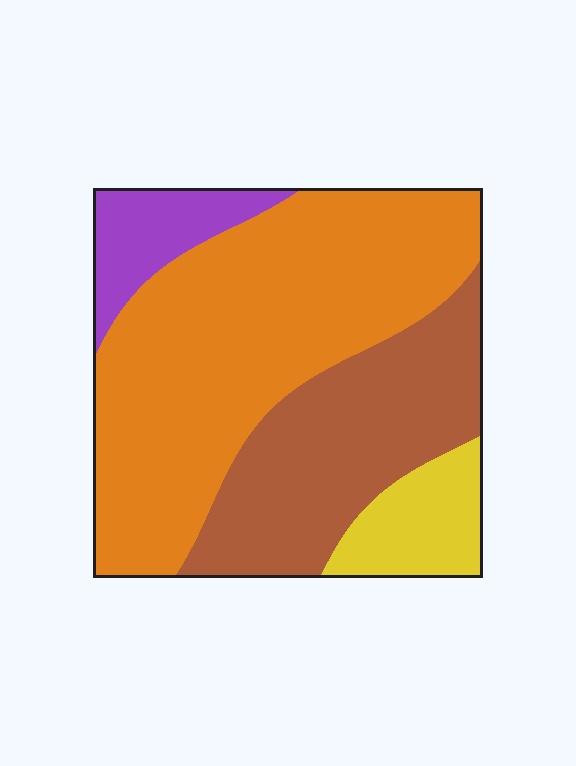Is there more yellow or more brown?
Brown.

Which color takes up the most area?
Orange, at roughly 50%.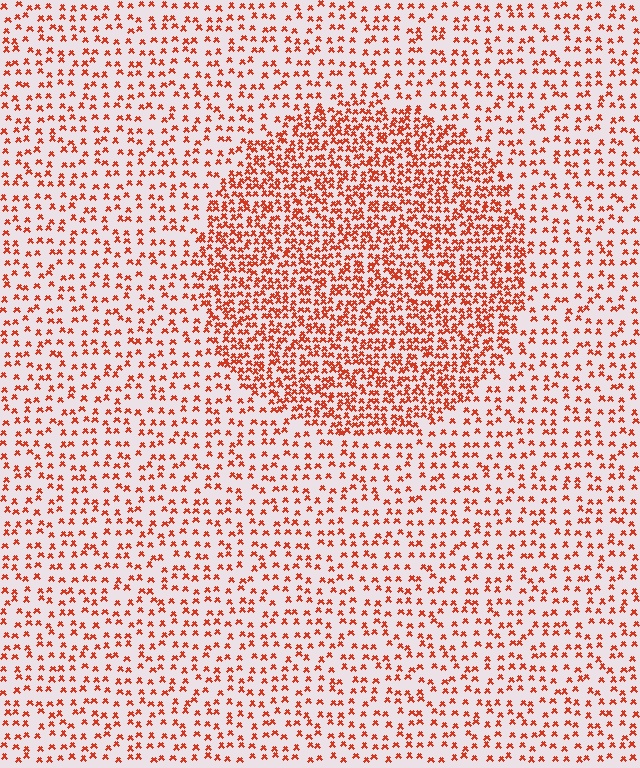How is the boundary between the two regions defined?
The boundary is defined by a change in element density (approximately 2.2x ratio). All elements are the same color, size, and shape.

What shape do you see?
I see a circle.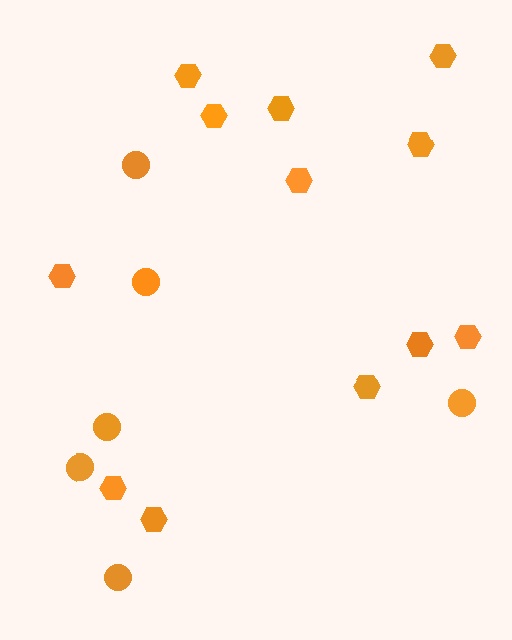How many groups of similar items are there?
There are 2 groups: one group of hexagons (12) and one group of circles (6).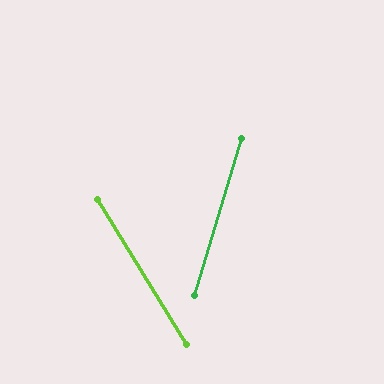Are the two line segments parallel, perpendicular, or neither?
Neither parallel nor perpendicular — they differ by about 48°.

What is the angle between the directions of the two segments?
Approximately 48 degrees.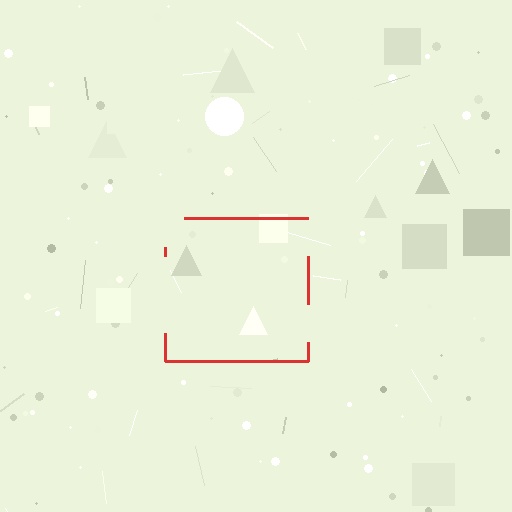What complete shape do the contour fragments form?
The contour fragments form a square.